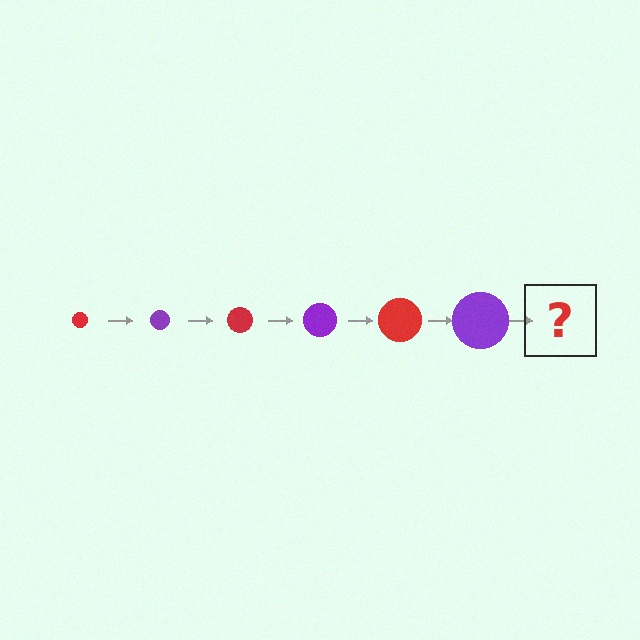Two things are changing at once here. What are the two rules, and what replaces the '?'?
The two rules are that the circle grows larger each step and the color cycles through red and purple. The '?' should be a red circle, larger than the previous one.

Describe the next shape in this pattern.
It should be a red circle, larger than the previous one.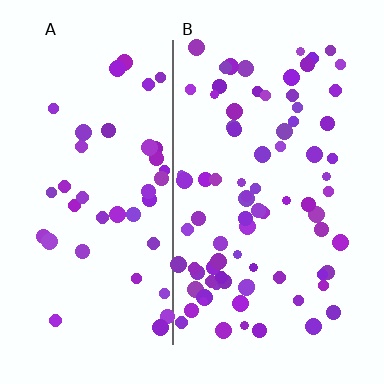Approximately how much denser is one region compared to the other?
Approximately 1.9× — region B over region A.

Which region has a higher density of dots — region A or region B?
B (the right).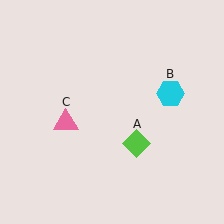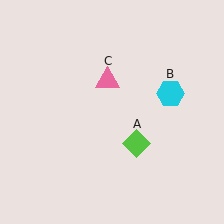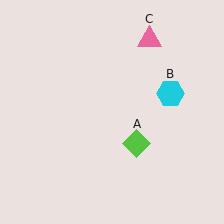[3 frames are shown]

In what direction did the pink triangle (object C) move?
The pink triangle (object C) moved up and to the right.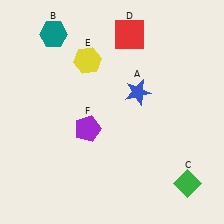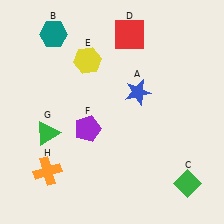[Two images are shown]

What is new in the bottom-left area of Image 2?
A green triangle (G) was added in the bottom-left area of Image 2.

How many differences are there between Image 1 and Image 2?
There are 2 differences between the two images.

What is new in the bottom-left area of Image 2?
An orange cross (H) was added in the bottom-left area of Image 2.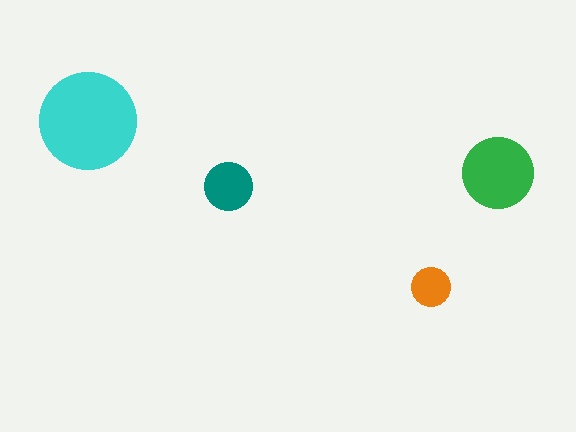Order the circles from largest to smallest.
the cyan one, the green one, the teal one, the orange one.